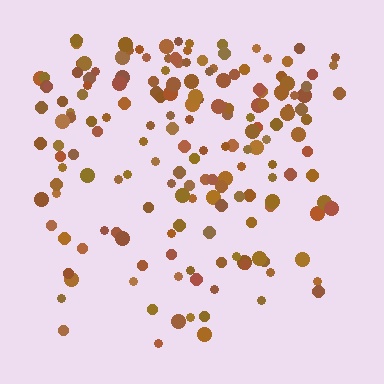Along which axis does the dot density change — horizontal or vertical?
Vertical.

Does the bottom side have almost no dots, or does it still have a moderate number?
Still a moderate number, just noticeably fewer than the top.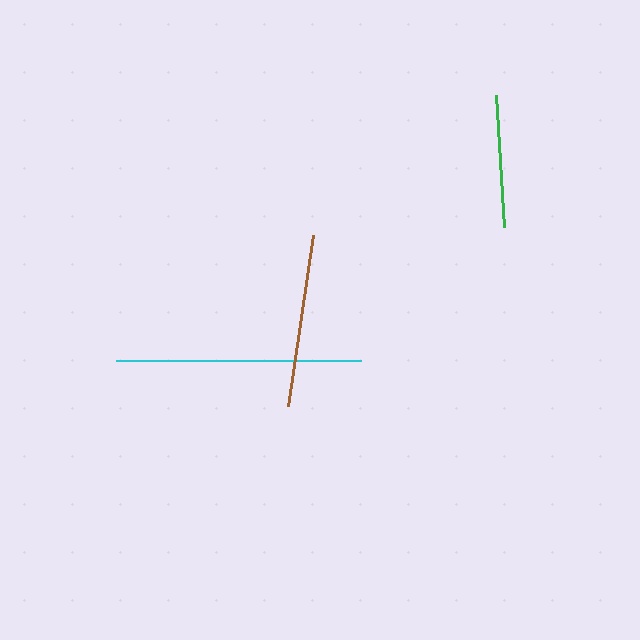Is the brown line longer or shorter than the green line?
The brown line is longer than the green line.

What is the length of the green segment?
The green segment is approximately 132 pixels long.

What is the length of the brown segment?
The brown segment is approximately 172 pixels long.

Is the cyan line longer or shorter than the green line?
The cyan line is longer than the green line.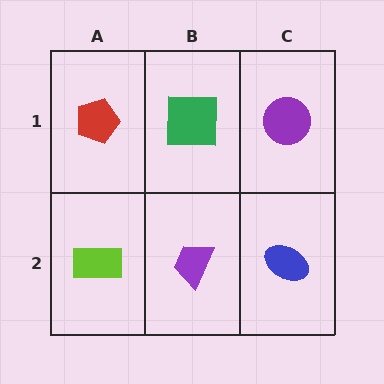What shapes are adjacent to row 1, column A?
A lime rectangle (row 2, column A), a green square (row 1, column B).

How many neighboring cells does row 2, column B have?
3.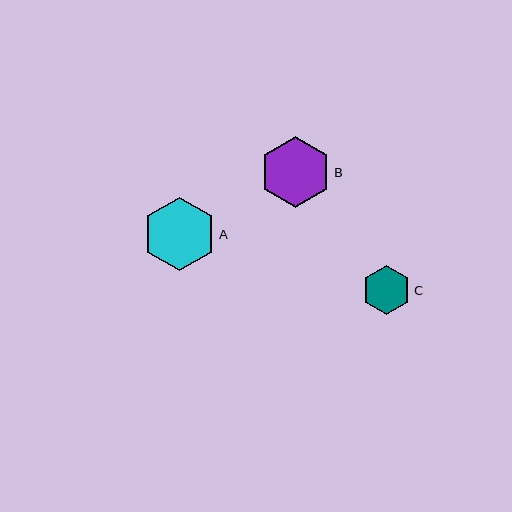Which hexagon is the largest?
Hexagon A is the largest with a size of approximately 73 pixels.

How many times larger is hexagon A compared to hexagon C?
Hexagon A is approximately 1.5 times the size of hexagon C.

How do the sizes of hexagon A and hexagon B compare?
Hexagon A and hexagon B are approximately the same size.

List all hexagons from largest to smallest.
From largest to smallest: A, B, C.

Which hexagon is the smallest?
Hexagon C is the smallest with a size of approximately 49 pixels.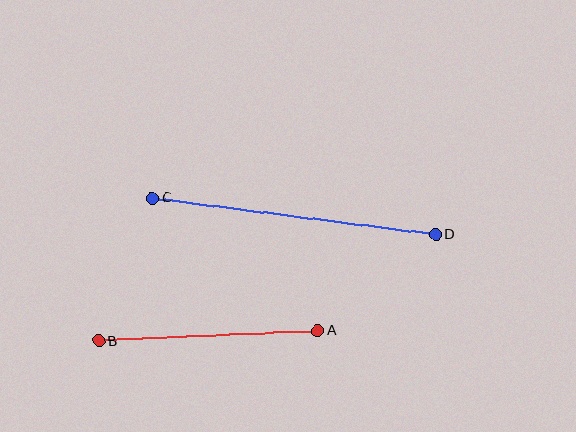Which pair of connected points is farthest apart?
Points C and D are farthest apart.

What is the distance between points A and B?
The distance is approximately 219 pixels.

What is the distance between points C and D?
The distance is approximately 286 pixels.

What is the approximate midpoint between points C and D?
The midpoint is at approximately (294, 216) pixels.